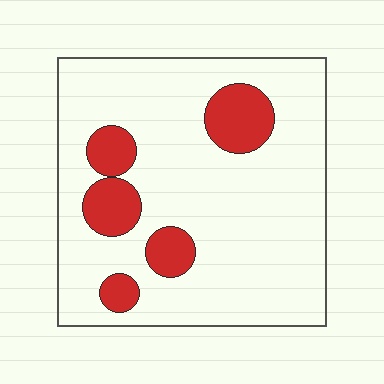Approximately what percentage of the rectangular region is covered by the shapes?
Approximately 15%.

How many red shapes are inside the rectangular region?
5.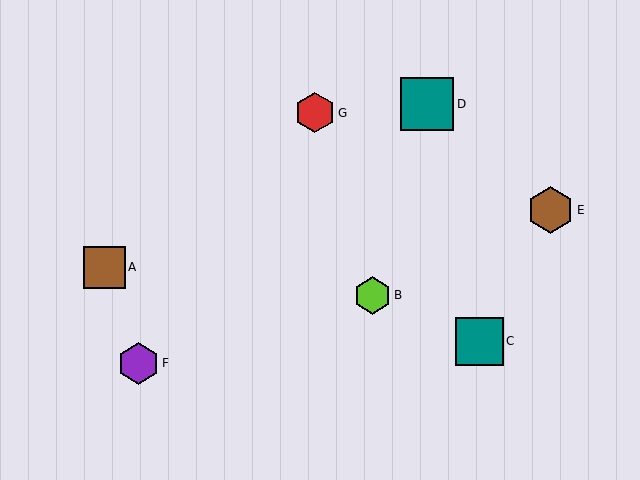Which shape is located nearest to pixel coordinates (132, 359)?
The purple hexagon (labeled F) at (139, 363) is nearest to that location.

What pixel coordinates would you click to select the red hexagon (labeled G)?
Click at (315, 113) to select the red hexagon G.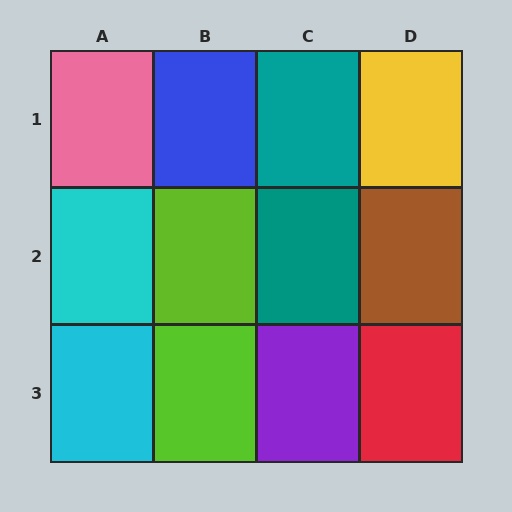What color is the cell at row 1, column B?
Blue.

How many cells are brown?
1 cell is brown.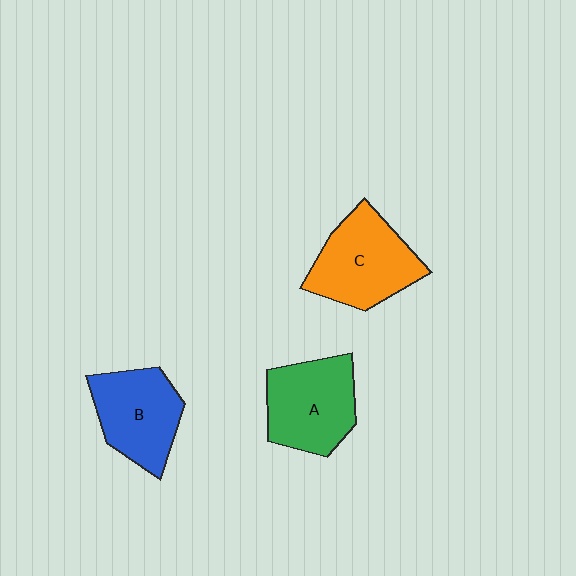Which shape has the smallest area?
Shape B (blue).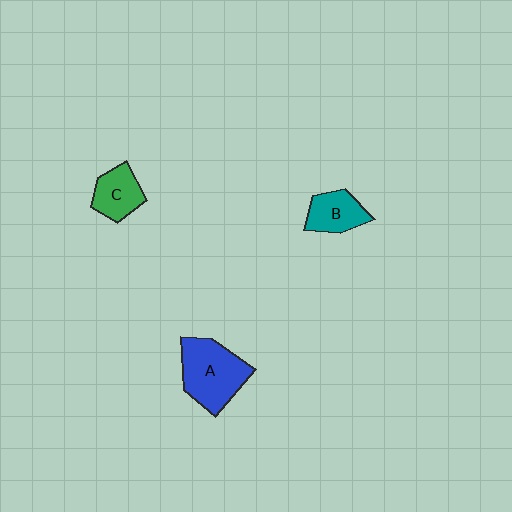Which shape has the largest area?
Shape A (blue).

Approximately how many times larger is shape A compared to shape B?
Approximately 1.7 times.